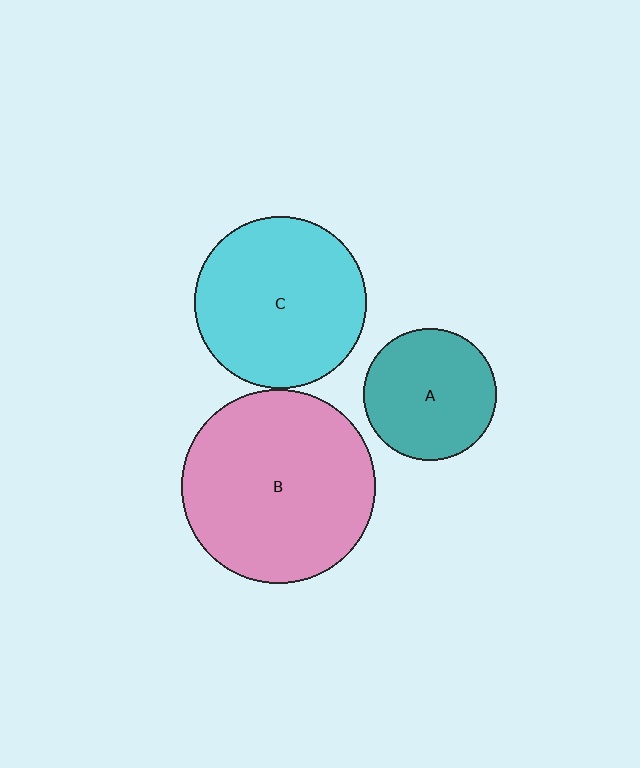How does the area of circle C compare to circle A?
Approximately 1.7 times.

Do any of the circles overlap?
No, none of the circles overlap.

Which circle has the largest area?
Circle B (pink).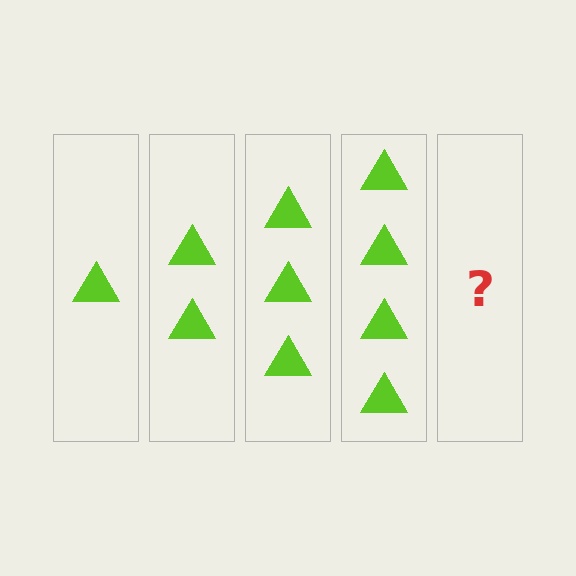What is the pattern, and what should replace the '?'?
The pattern is that each step adds one more triangle. The '?' should be 5 triangles.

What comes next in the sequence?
The next element should be 5 triangles.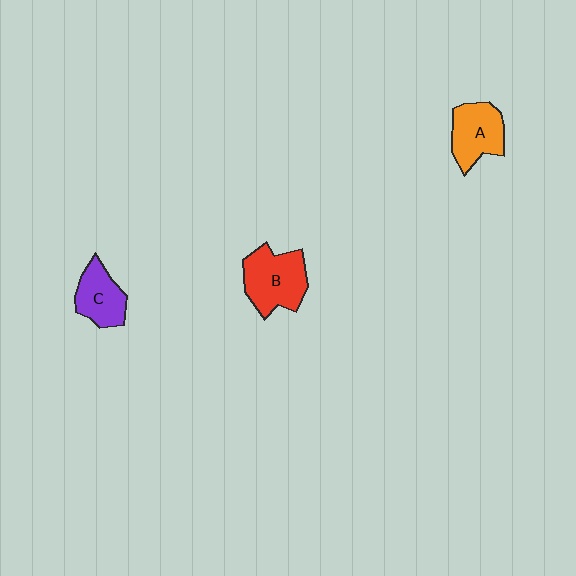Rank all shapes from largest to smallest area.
From largest to smallest: B (red), A (orange), C (purple).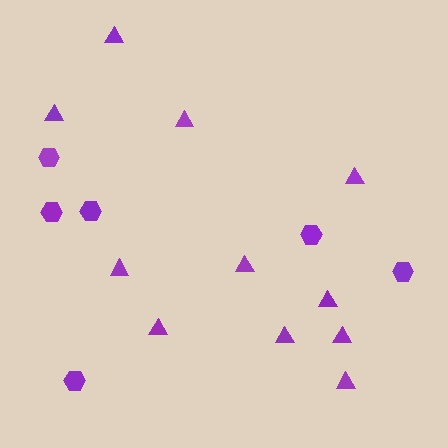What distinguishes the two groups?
There are 2 groups: one group of triangles (11) and one group of hexagons (6).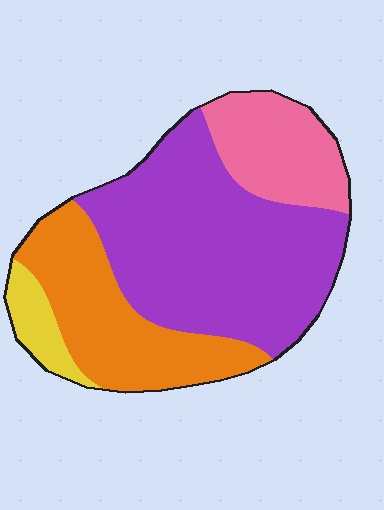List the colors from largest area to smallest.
From largest to smallest: purple, orange, pink, yellow.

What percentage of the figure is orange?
Orange takes up about one quarter (1/4) of the figure.